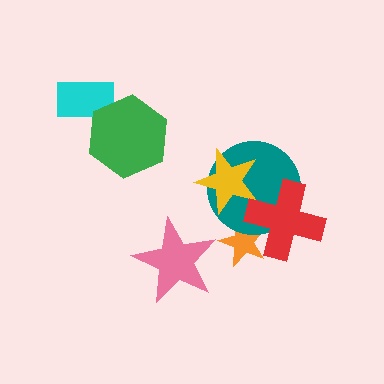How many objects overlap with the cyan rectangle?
1 object overlaps with the cyan rectangle.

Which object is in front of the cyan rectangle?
The green hexagon is in front of the cyan rectangle.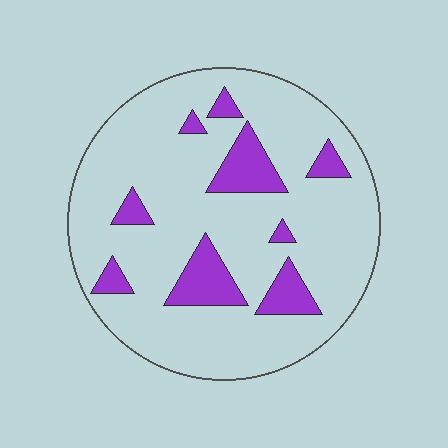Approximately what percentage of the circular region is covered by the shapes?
Approximately 15%.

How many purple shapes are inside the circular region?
9.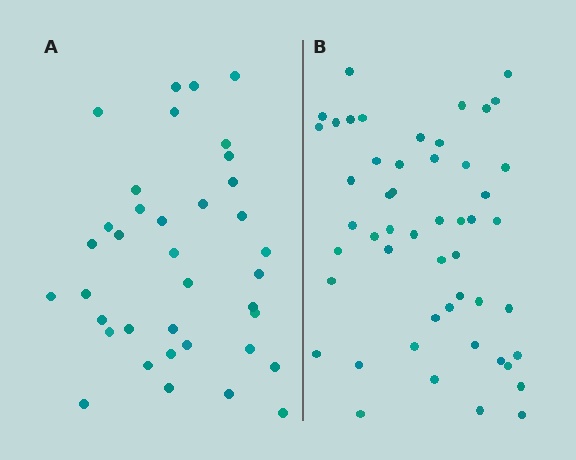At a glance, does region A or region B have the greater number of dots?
Region B (the right region) has more dots.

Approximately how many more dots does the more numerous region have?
Region B has approximately 15 more dots than region A.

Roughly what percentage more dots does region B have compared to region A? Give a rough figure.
About 40% more.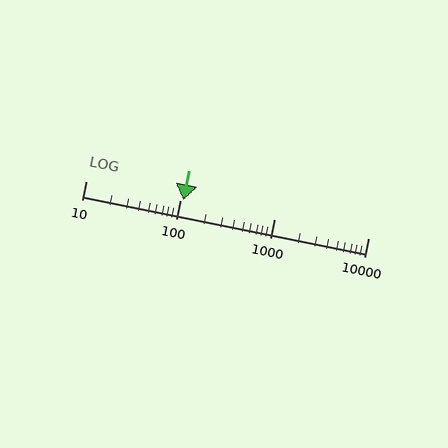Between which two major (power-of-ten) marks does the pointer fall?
The pointer is between 100 and 1000.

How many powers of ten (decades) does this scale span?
The scale spans 3 decades, from 10 to 10000.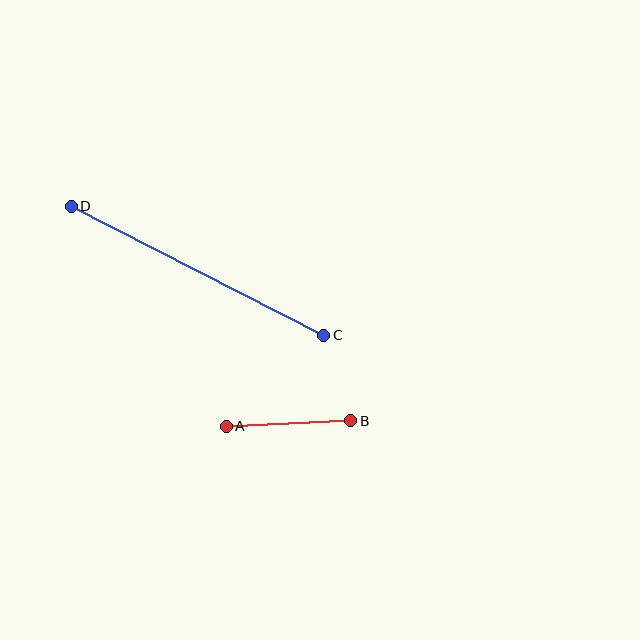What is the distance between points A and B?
The distance is approximately 125 pixels.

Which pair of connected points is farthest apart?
Points C and D are farthest apart.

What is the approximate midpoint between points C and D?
The midpoint is at approximately (198, 271) pixels.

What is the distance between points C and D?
The distance is approximately 284 pixels.